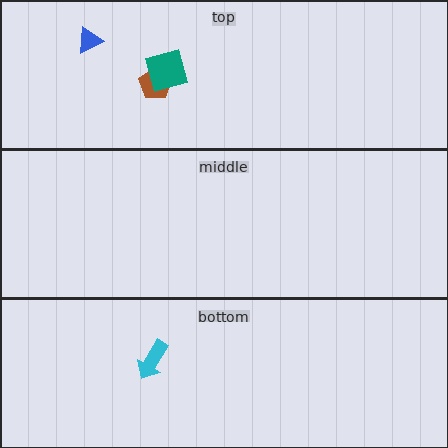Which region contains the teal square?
The top region.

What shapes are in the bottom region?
The cyan arrow.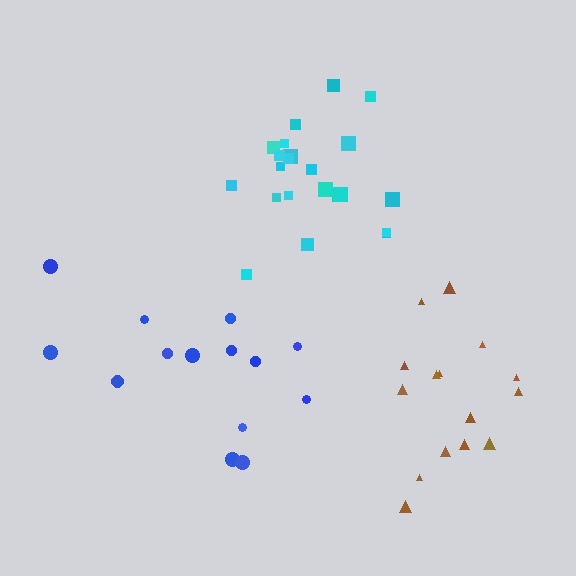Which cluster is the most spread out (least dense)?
Brown.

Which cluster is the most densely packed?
Cyan.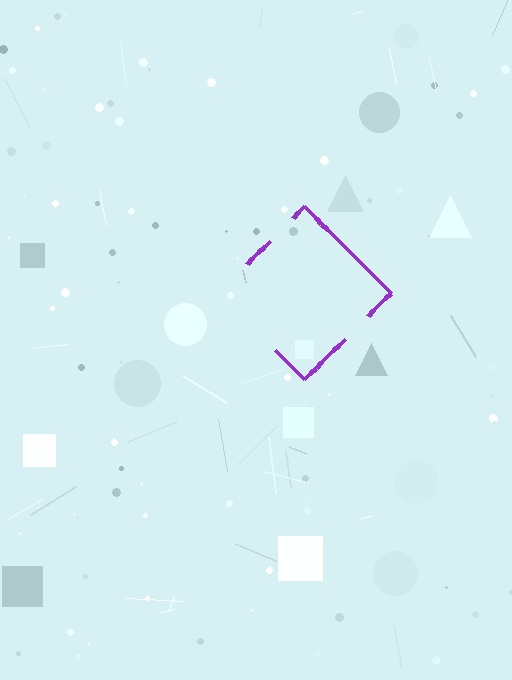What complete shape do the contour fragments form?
The contour fragments form a diamond.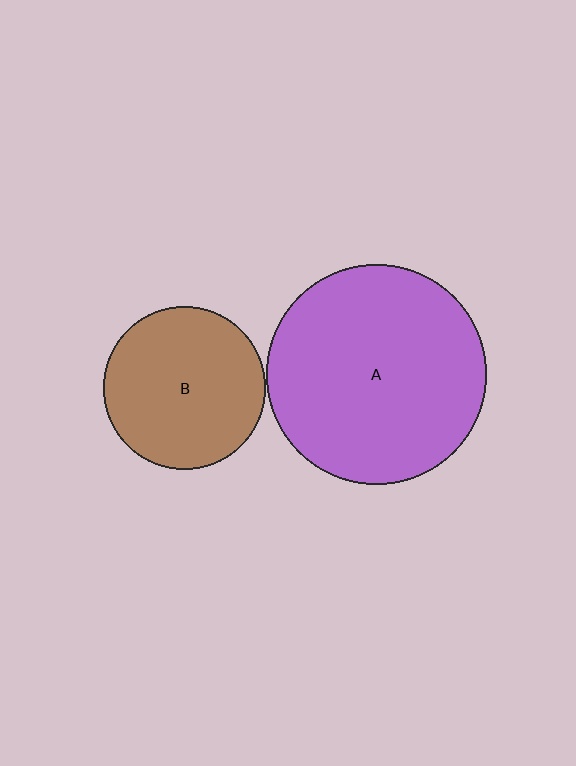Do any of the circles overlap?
No, none of the circles overlap.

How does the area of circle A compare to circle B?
Approximately 1.8 times.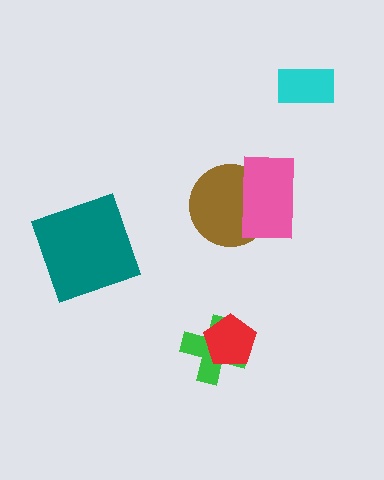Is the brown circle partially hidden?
Yes, it is partially covered by another shape.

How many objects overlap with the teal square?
0 objects overlap with the teal square.